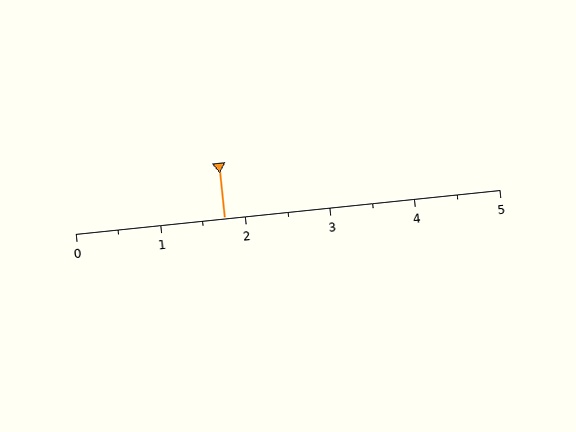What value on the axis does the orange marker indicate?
The marker indicates approximately 1.8.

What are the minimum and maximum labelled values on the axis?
The axis runs from 0 to 5.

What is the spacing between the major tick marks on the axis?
The major ticks are spaced 1 apart.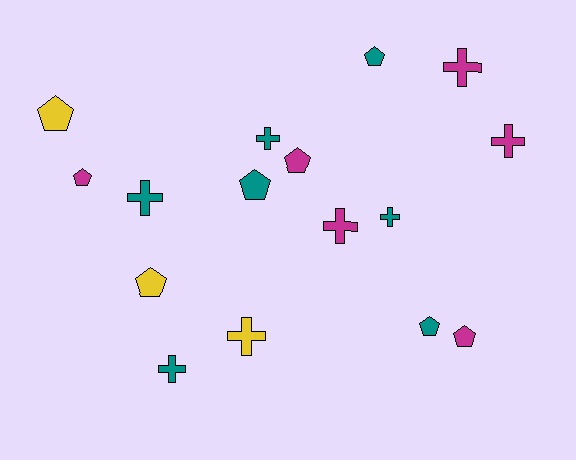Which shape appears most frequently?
Cross, with 8 objects.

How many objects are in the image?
There are 16 objects.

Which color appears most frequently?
Teal, with 7 objects.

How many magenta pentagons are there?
There are 3 magenta pentagons.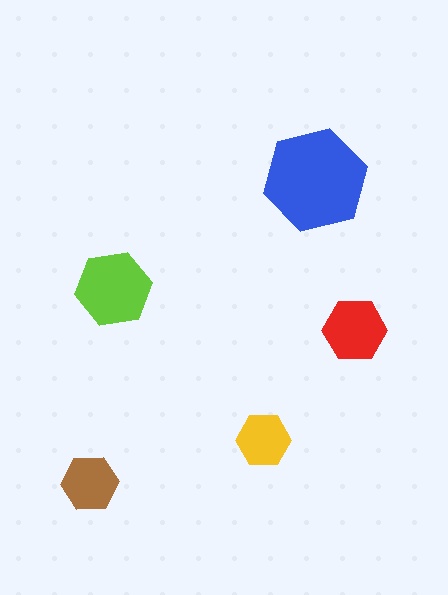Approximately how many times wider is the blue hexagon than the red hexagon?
About 1.5 times wider.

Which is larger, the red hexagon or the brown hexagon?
The red one.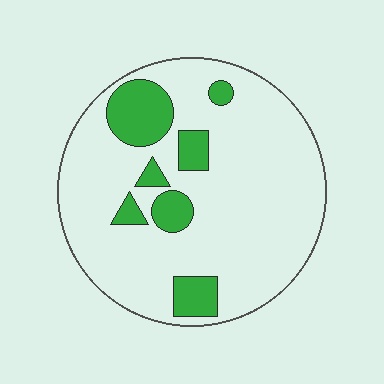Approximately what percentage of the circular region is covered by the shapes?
Approximately 15%.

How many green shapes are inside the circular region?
7.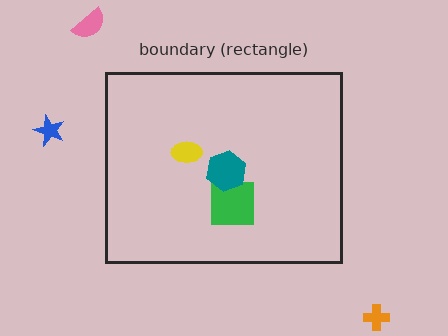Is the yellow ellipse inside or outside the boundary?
Inside.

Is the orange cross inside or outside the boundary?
Outside.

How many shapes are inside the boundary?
3 inside, 3 outside.